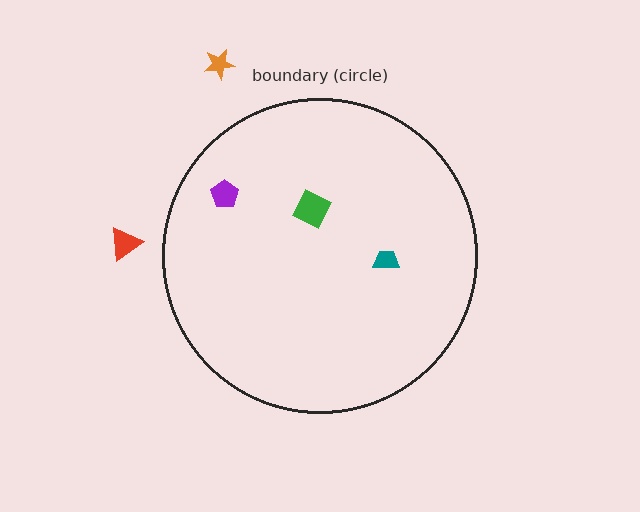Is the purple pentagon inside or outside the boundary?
Inside.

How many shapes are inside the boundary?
3 inside, 2 outside.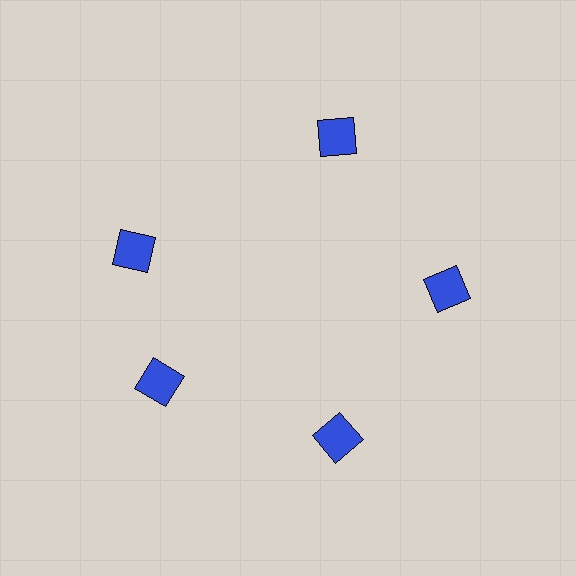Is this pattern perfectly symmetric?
No. The 5 blue squares are arranged in a ring, but one element near the 10 o'clock position is rotated out of alignment along the ring, breaking the 5-fold rotational symmetry.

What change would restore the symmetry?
The symmetry would be restored by rotating it back into even spacing with its neighbors so that all 5 squares sit at equal angles and equal distance from the center.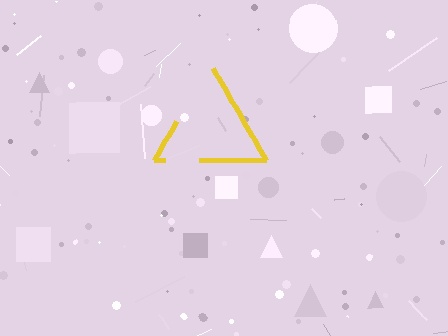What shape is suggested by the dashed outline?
The dashed outline suggests a triangle.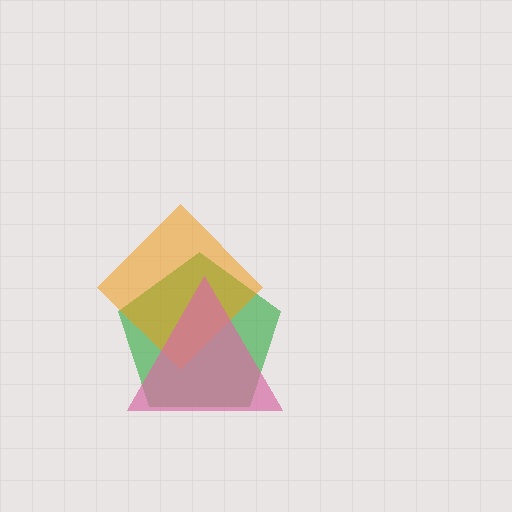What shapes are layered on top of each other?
The layered shapes are: a green pentagon, an orange diamond, a pink triangle.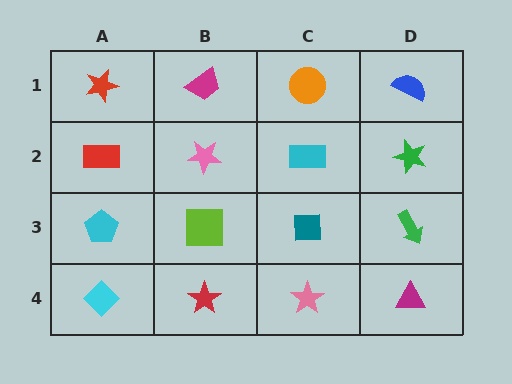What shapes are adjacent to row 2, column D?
A blue semicircle (row 1, column D), a green arrow (row 3, column D), a cyan rectangle (row 2, column C).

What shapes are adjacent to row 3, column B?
A pink star (row 2, column B), a red star (row 4, column B), a cyan pentagon (row 3, column A), a teal square (row 3, column C).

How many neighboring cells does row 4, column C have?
3.